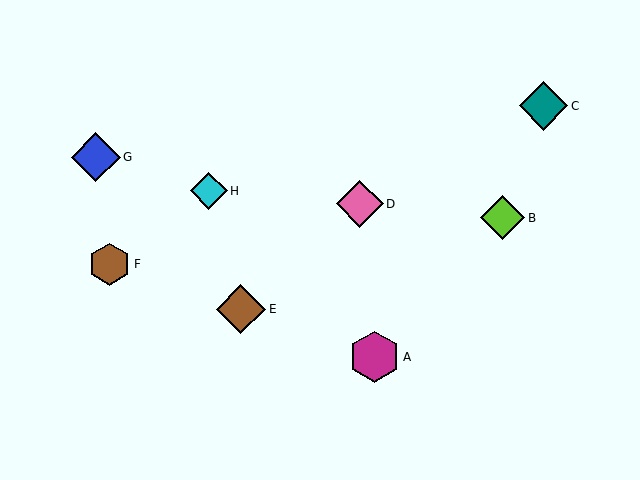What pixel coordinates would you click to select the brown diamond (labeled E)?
Click at (241, 309) to select the brown diamond E.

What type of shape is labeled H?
Shape H is a cyan diamond.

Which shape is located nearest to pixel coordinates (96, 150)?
The blue diamond (labeled G) at (96, 157) is nearest to that location.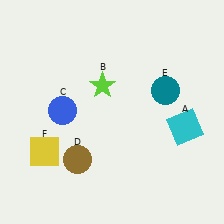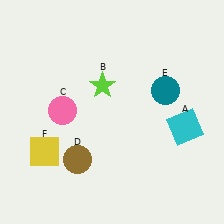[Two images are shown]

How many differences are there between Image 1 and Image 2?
There is 1 difference between the two images.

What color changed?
The circle (C) changed from blue in Image 1 to pink in Image 2.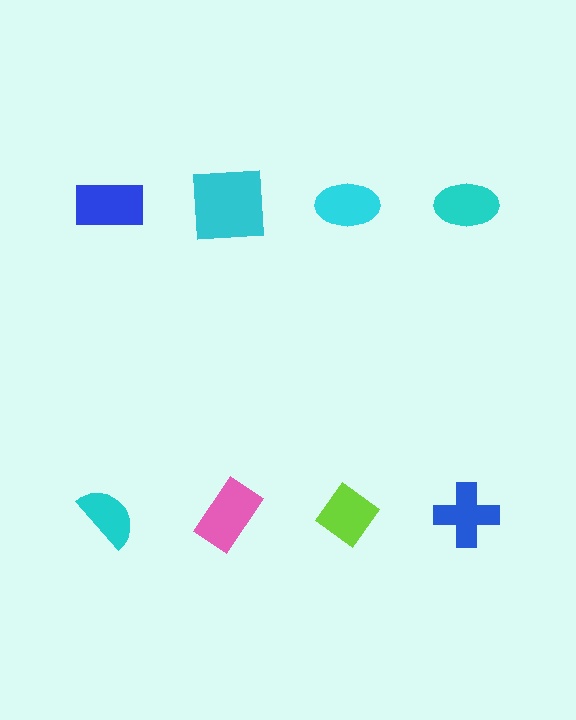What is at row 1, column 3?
A cyan ellipse.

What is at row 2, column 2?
A pink rectangle.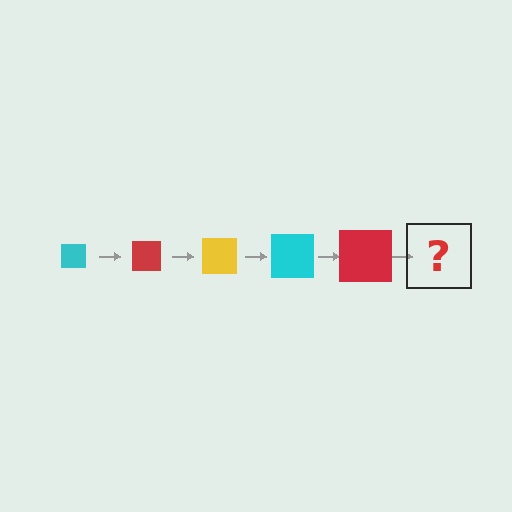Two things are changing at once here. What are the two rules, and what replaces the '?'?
The two rules are that the square grows larger each step and the color cycles through cyan, red, and yellow. The '?' should be a yellow square, larger than the previous one.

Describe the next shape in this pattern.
It should be a yellow square, larger than the previous one.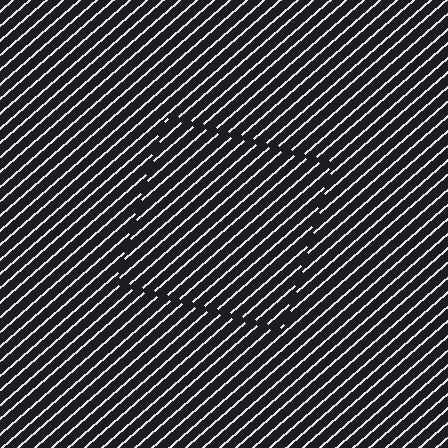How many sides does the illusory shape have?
4 sides — the line-ends trace a square.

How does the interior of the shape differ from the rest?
The interior of the shape contains the same grating, shifted by half a period — the contour is defined by the phase discontinuity where line-ends from the inner and outer gratings abut.